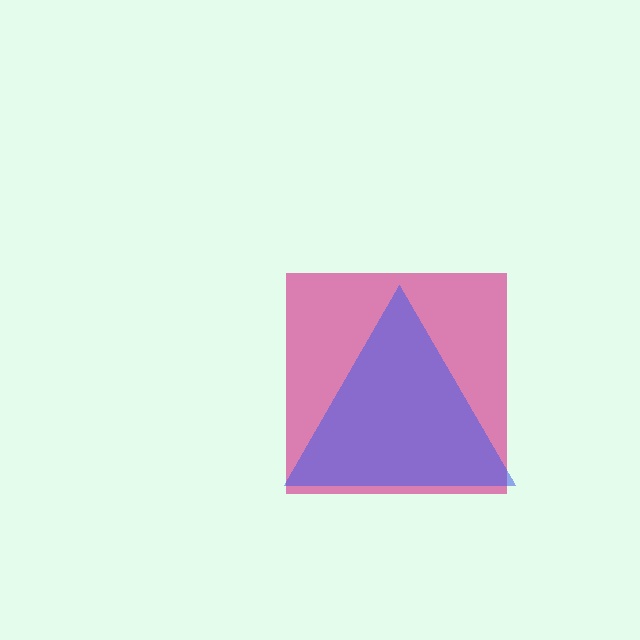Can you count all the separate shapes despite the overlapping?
Yes, there are 2 separate shapes.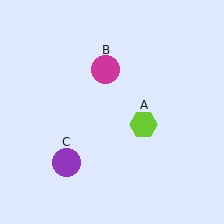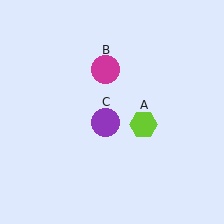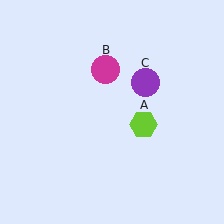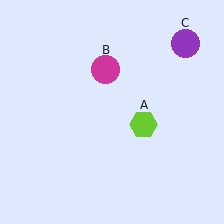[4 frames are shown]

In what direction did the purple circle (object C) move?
The purple circle (object C) moved up and to the right.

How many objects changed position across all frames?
1 object changed position: purple circle (object C).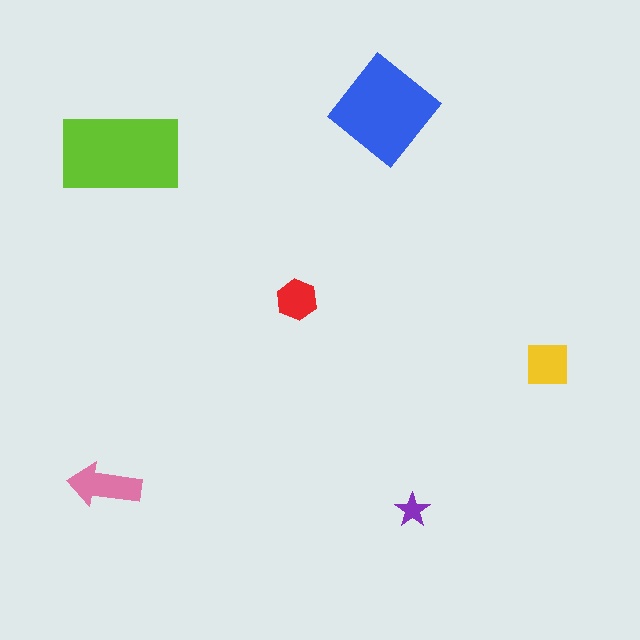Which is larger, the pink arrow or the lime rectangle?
The lime rectangle.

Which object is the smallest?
The purple star.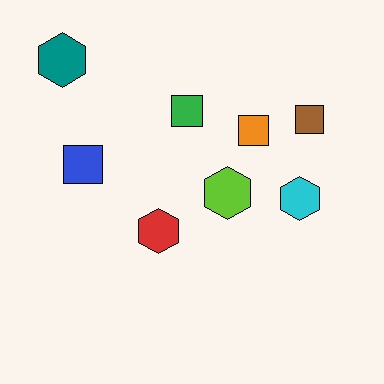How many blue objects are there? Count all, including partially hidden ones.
There is 1 blue object.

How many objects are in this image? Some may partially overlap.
There are 8 objects.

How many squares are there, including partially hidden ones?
There are 4 squares.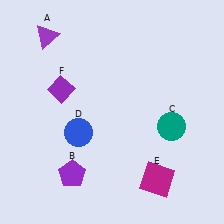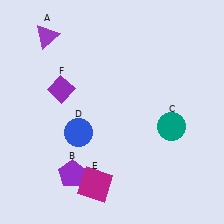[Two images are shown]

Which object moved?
The magenta square (E) moved left.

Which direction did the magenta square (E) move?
The magenta square (E) moved left.